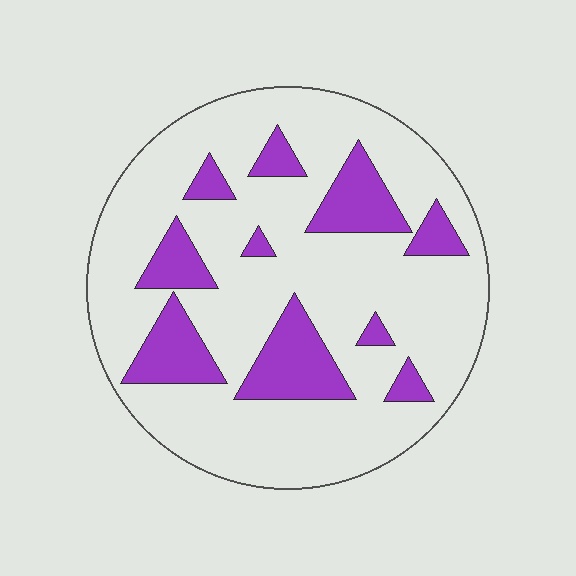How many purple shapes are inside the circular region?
10.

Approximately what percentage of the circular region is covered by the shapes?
Approximately 20%.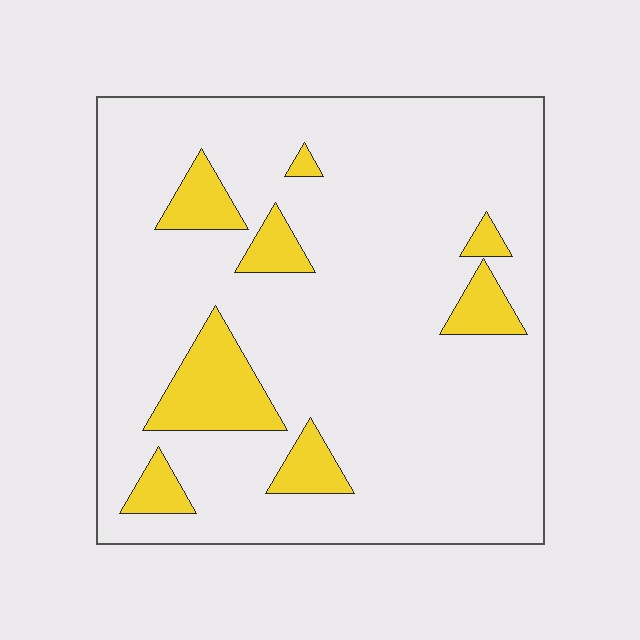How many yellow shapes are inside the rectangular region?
8.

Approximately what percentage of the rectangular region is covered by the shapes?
Approximately 15%.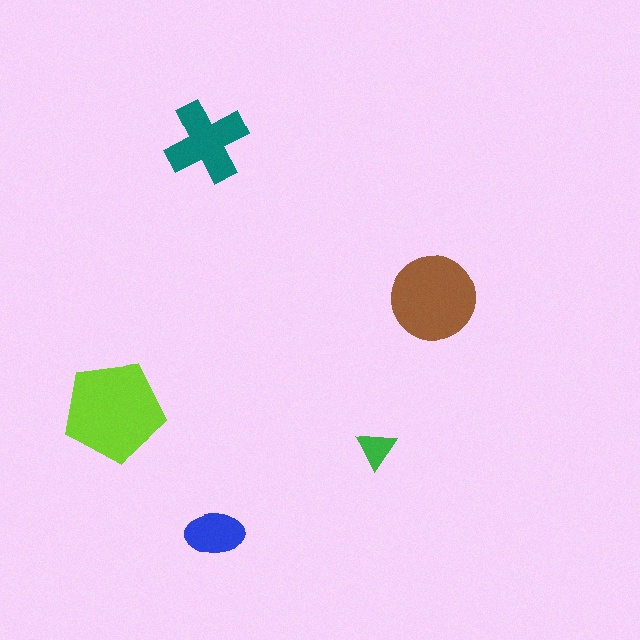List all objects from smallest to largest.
The green triangle, the blue ellipse, the teal cross, the brown circle, the lime pentagon.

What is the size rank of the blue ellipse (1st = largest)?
4th.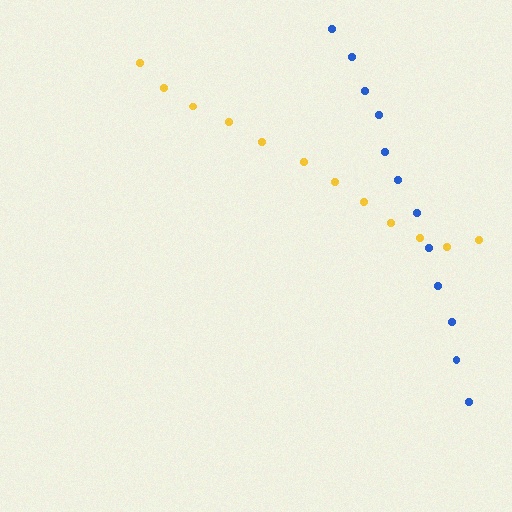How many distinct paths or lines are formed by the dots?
There are 2 distinct paths.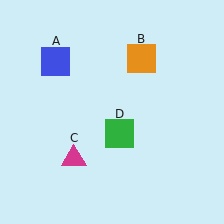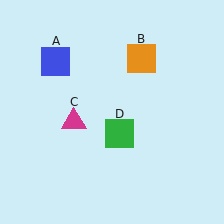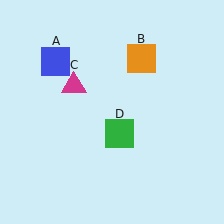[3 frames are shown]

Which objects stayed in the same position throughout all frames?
Blue square (object A) and orange square (object B) and green square (object D) remained stationary.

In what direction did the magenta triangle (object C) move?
The magenta triangle (object C) moved up.